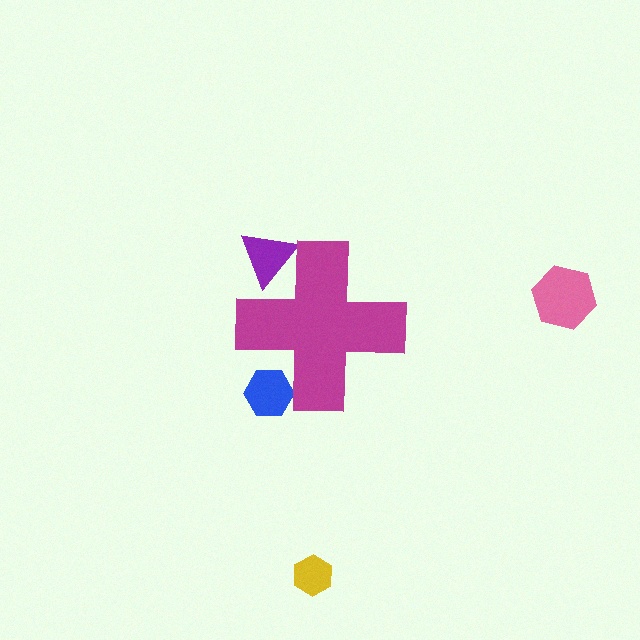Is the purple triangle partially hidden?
Yes, the purple triangle is partially hidden behind the magenta cross.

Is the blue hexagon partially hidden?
Yes, the blue hexagon is partially hidden behind the magenta cross.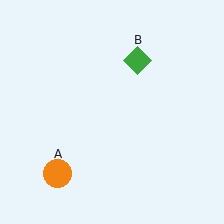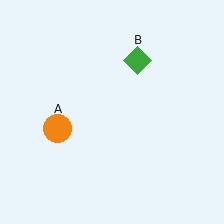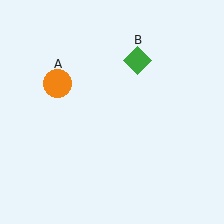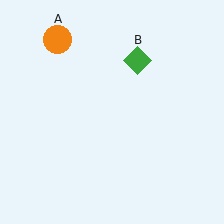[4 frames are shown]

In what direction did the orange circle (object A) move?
The orange circle (object A) moved up.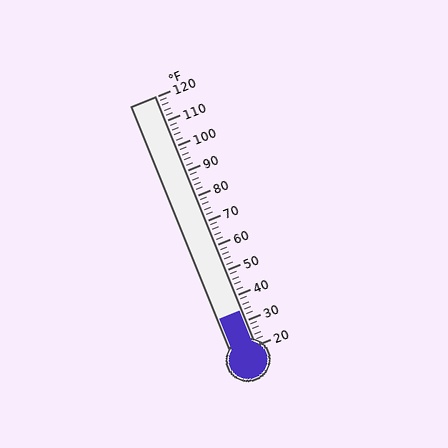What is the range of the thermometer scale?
The thermometer scale ranges from 20°F to 120°F.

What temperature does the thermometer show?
The thermometer shows approximately 34°F.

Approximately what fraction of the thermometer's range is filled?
The thermometer is filled to approximately 15% of its range.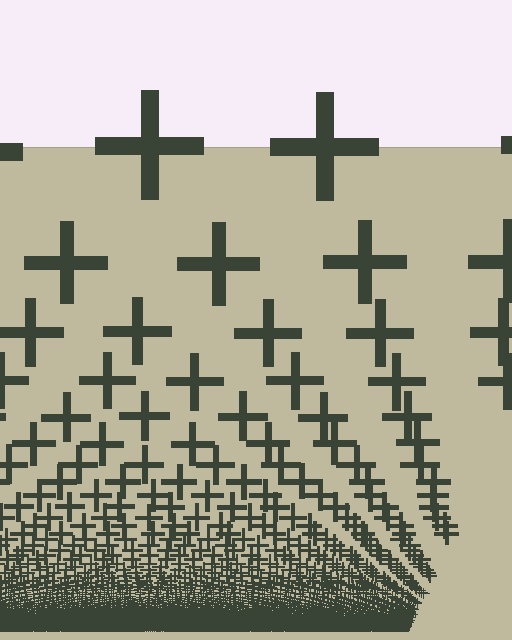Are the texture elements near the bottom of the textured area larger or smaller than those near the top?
Smaller. The gradient is inverted — elements near the bottom are smaller and denser.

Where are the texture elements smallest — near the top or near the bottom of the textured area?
Near the bottom.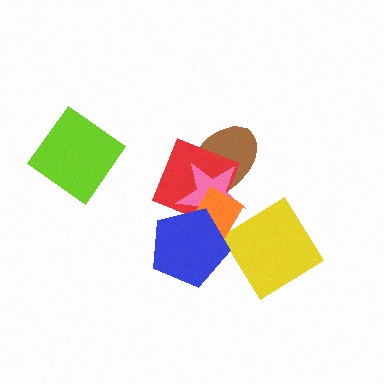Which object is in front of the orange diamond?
The blue pentagon is in front of the orange diamond.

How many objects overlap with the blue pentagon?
3 objects overlap with the blue pentagon.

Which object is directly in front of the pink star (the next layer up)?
The orange diamond is directly in front of the pink star.